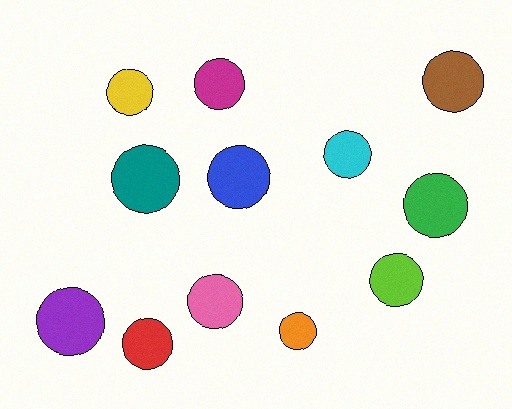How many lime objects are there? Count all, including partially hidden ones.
There is 1 lime object.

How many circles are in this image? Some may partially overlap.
There are 12 circles.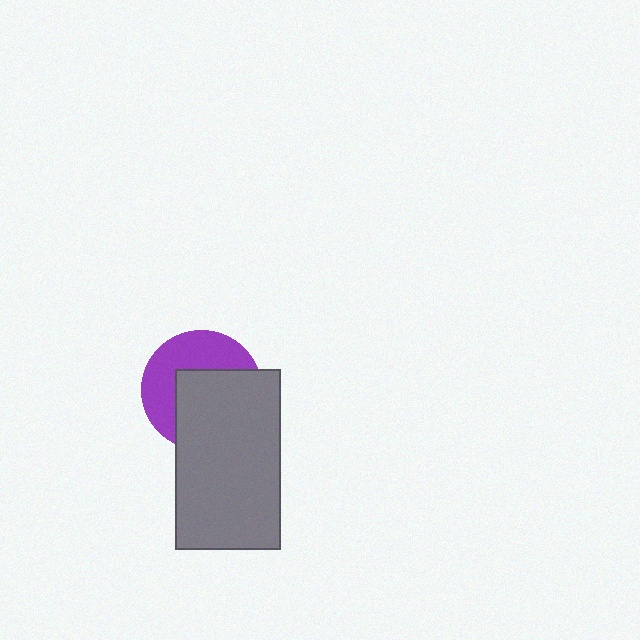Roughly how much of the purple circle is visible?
About half of it is visible (roughly 46%).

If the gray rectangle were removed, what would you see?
You would see the complete purple circle.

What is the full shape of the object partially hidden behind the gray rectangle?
The partially hidden object is a purple circle.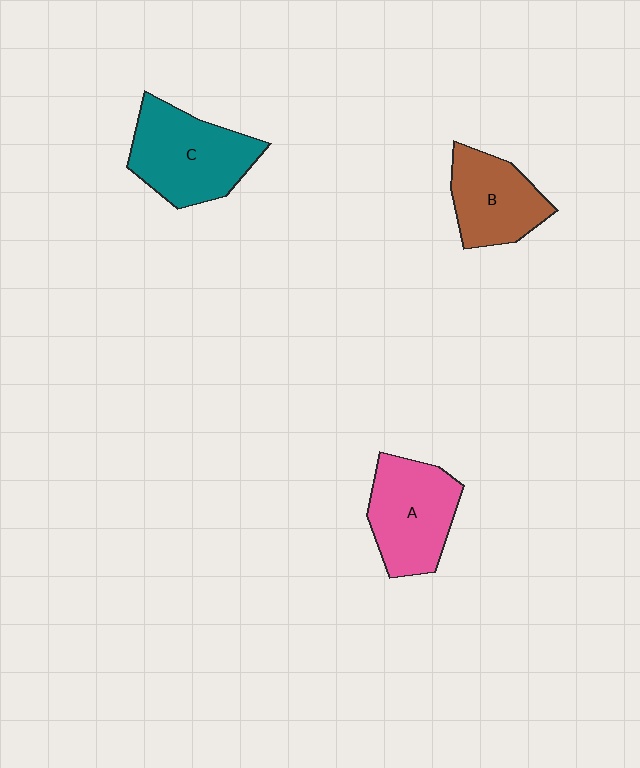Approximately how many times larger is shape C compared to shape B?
Approximately 1.3 times.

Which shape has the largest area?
Shape C (teal).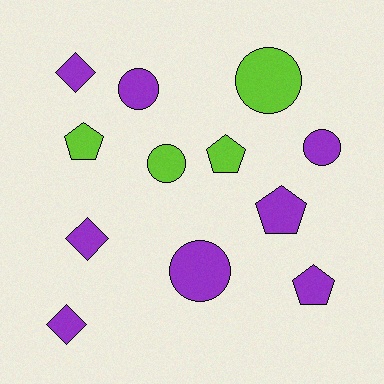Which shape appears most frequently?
Circle, with 5 objects.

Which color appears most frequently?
Purple, with 8 objects.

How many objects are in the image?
There are 12 objects.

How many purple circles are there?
There are 3 purple circles.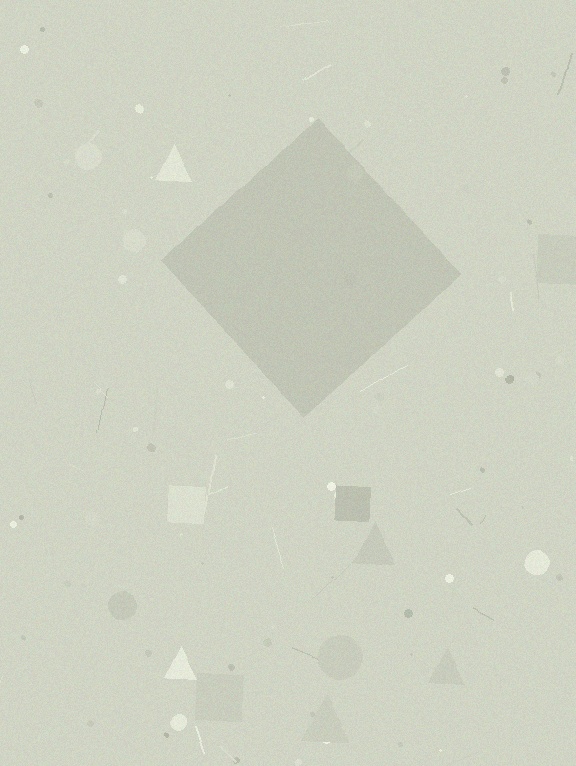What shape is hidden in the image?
A diamond is hidden in the image.